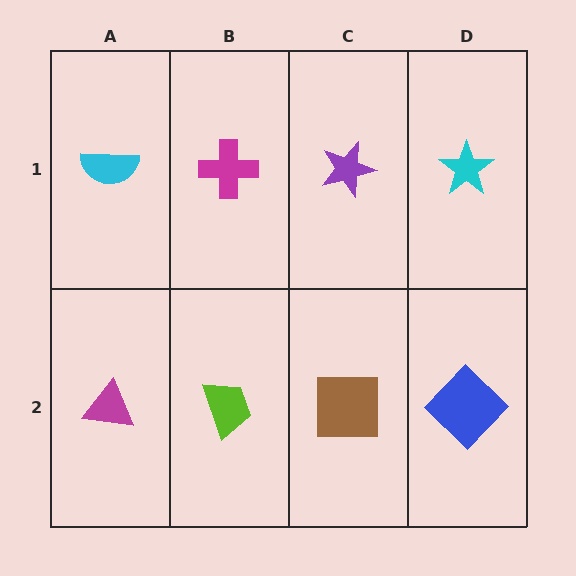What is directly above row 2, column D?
A cyan star.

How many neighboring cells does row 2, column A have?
2.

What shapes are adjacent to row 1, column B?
A lime trapezoid (row 2, column B), a cyan semicircle (row 1, column A), a purple star (row 1, column C).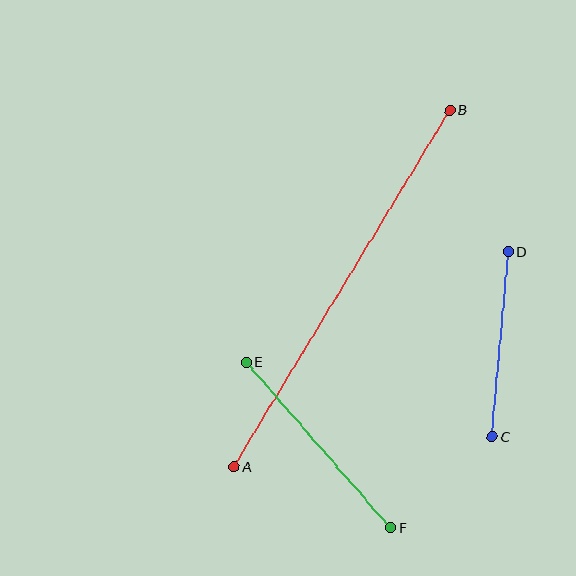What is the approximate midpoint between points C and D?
The midpoint is at approximately (500, 344) pixels.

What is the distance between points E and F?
The distance is approximately 220 pixels.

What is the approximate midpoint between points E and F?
The midpoint is at approximately (318, 445) pixels.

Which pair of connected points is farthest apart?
Points A and B are farthest apart.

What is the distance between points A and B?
The distance is approximately 417 pixels.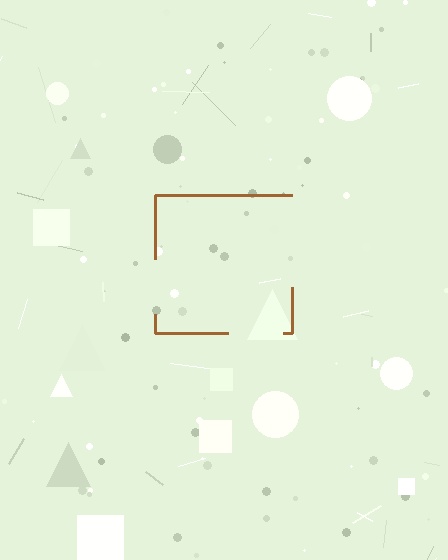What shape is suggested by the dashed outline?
The dashed outline suggests a square.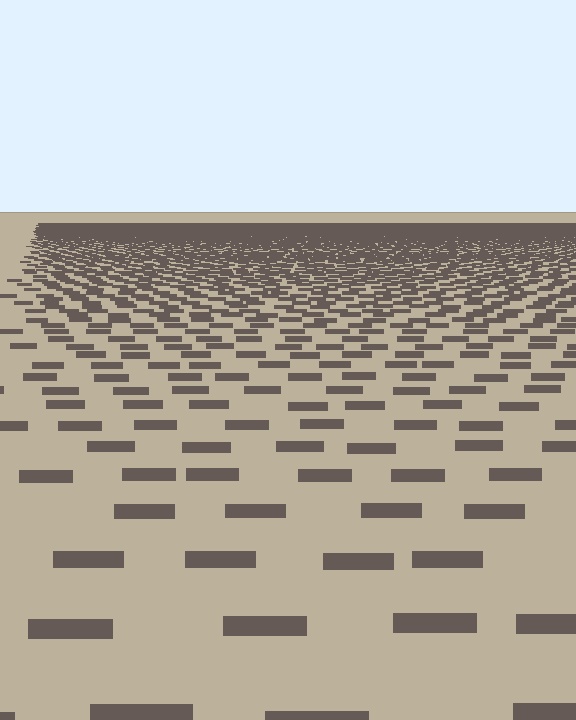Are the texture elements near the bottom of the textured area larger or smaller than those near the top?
Larger. Near the bottom, elements are closer to the viewer and appear at a bigger on-screen size.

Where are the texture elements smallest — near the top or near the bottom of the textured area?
Near the top.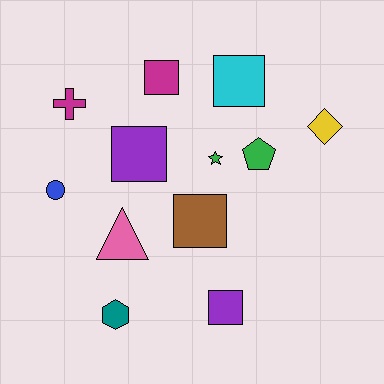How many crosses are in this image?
There is 1 cross.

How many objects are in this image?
There are 12 objects.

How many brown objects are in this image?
There is 1 brown object.